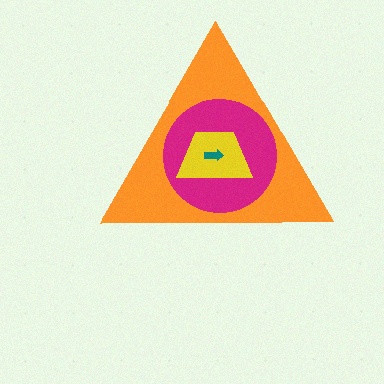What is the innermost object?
The teal arrow.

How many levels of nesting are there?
4.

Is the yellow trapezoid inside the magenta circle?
Yes.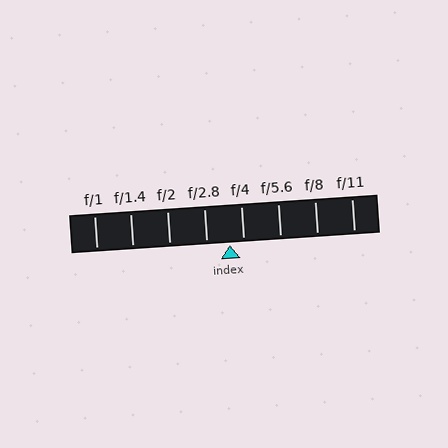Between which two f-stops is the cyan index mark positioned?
The index mark is between f/2.8 and f/4.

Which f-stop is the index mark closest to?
The index mark is closest to f/4.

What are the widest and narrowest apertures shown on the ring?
The widest aperture shown is f/1 and the narrowest is f/11.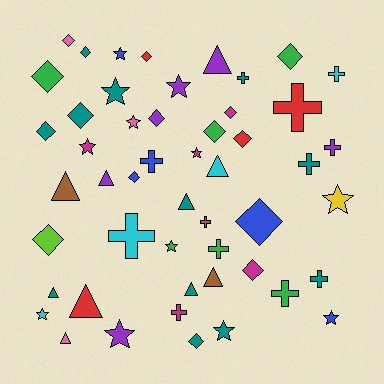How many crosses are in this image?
There are 12 crosses.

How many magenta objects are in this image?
There are 5 magenta objects.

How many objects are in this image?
There are 50 objects.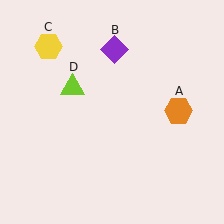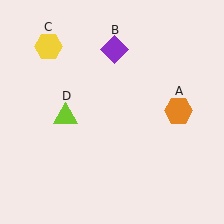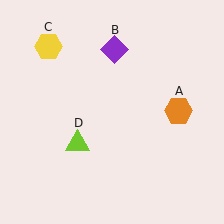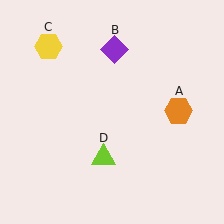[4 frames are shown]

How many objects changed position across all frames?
1 object changed position: lime triangle (object D).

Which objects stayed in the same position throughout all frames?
Orange hexagon (object A) and purple diamond (object B) and yellow hexagon (object C) remained stationary.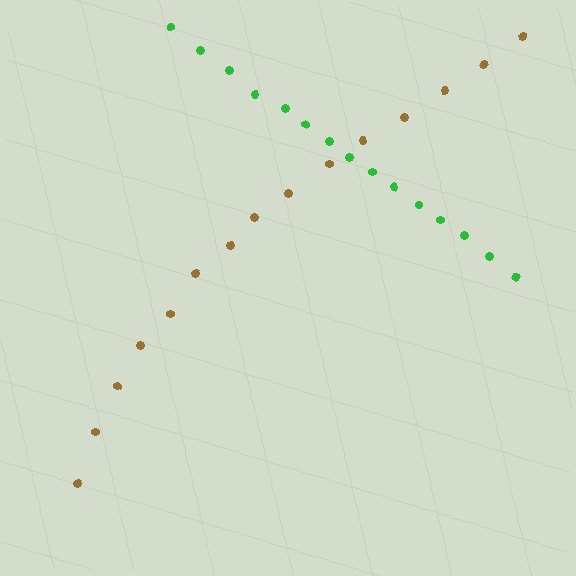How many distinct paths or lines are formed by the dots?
There are 2 distinct paths.